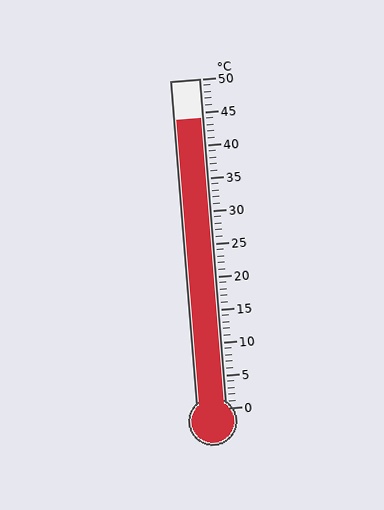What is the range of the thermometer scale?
The thermometer scale ranges from 0°C to 50°C.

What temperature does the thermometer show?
The thermometer shows approximately 44°C.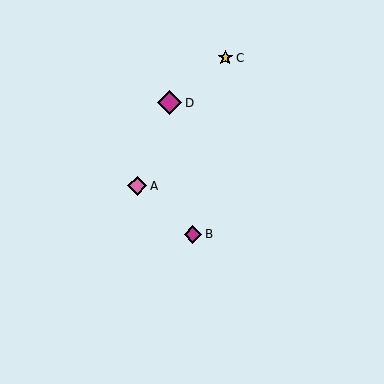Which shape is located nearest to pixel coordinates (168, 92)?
The magenta diamond (labeled D) at (169, 103) is nearest to that location.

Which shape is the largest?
The magenta diamond (labeled D) is the largest.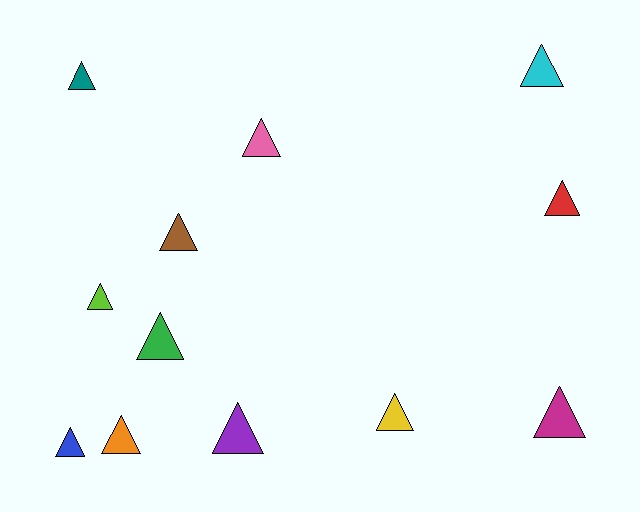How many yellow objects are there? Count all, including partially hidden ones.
There is 1 yellow object.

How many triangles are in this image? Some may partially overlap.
There are 12 triangles.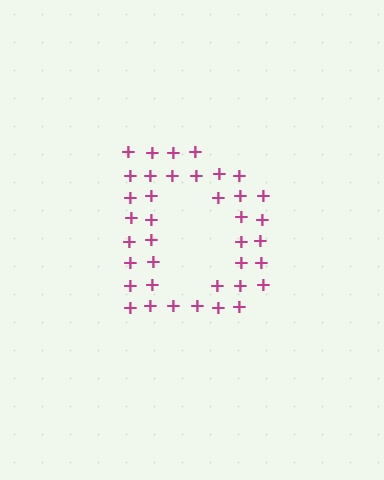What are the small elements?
The small elements are plus signs.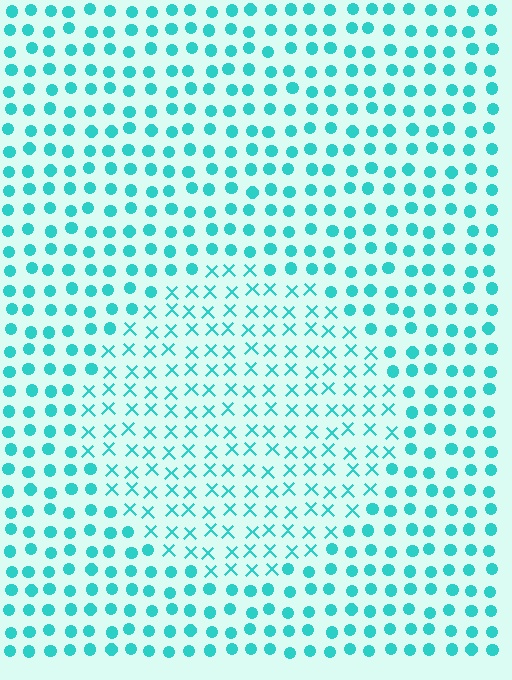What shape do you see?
I see a circle.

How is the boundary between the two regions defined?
The boundary is defined by a change in element shape: X marks inside vs. circles outside. All elements share the same color and spacing.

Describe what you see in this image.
The image is filled with small cyan elements arranged in a uniform grid. A circle-shaped region contains X marks, while the surrounding area contains circles. The boundary is defined purely by the change in element shape.